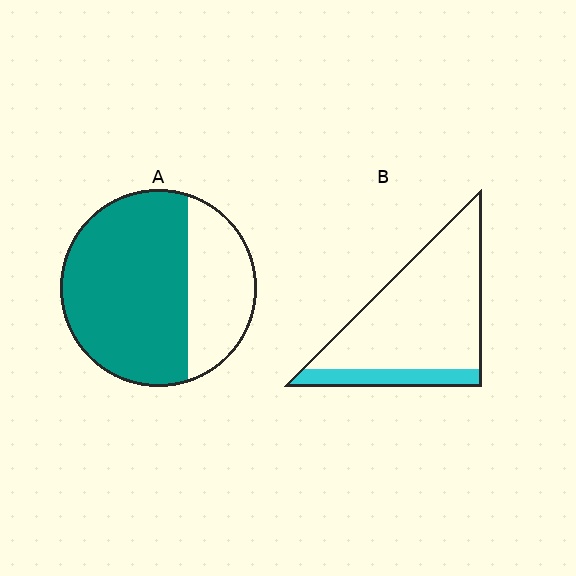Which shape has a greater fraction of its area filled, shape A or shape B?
Shape A.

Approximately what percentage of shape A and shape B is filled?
A is approximately 70% and B is approximately 15%.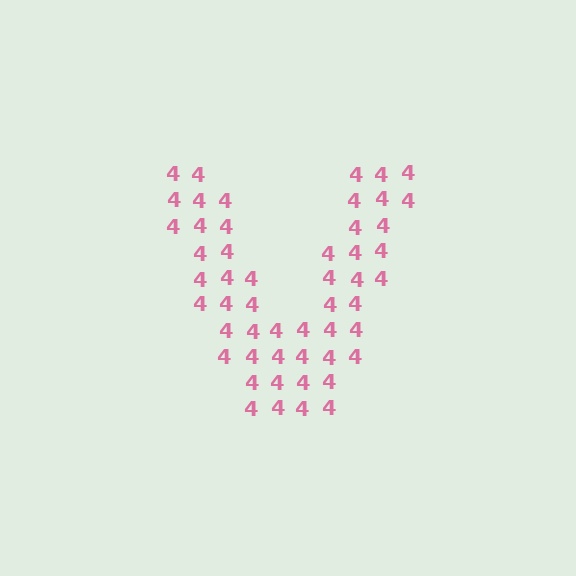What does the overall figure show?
The overall figure shows the letter V.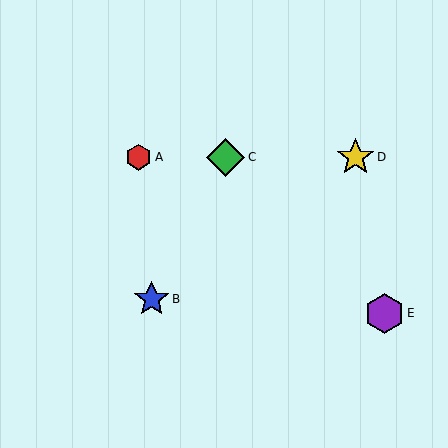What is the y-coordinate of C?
Object C is at y≈157.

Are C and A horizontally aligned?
Yes, both are at y≈157.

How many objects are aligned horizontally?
3 objects (A, C, D) are aligned horizontally.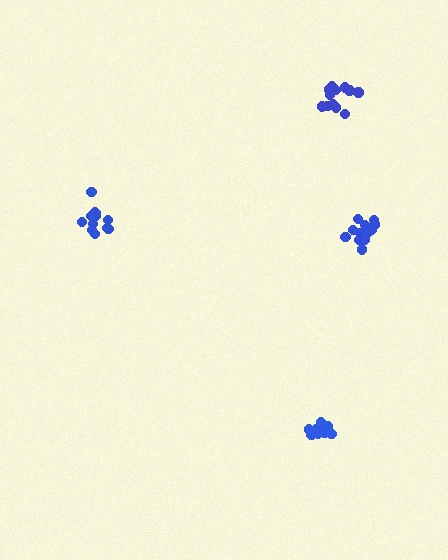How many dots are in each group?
Group 1: 12 dots, Group 2: 12 dots, Group 3: 10 dots, Group 4: 12 dots (46 total).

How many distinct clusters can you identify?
There are 4 distinct clusters.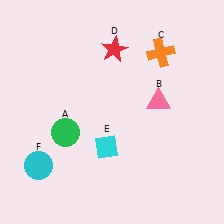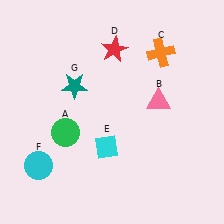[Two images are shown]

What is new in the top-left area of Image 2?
A teal star (G) was added in the top-left area of Image 2.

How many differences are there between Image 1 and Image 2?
There is 1 difference between the two images.